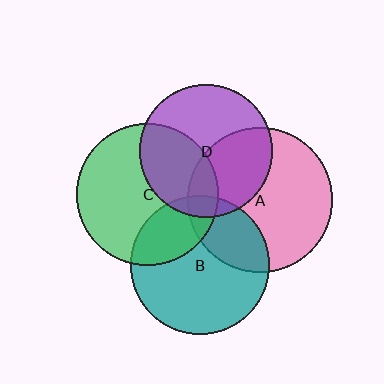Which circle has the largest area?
Circle A (pink).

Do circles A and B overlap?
Yes.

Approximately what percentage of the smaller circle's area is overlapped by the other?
Approximately 25%.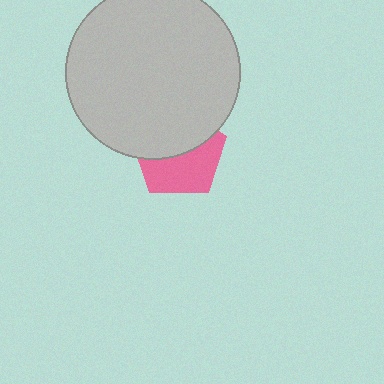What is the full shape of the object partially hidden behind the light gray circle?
The partially hidden object is a pink pentagon.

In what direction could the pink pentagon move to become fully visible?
The pink pentagon could move down. That would shift it out from behind the light gray circle entirely.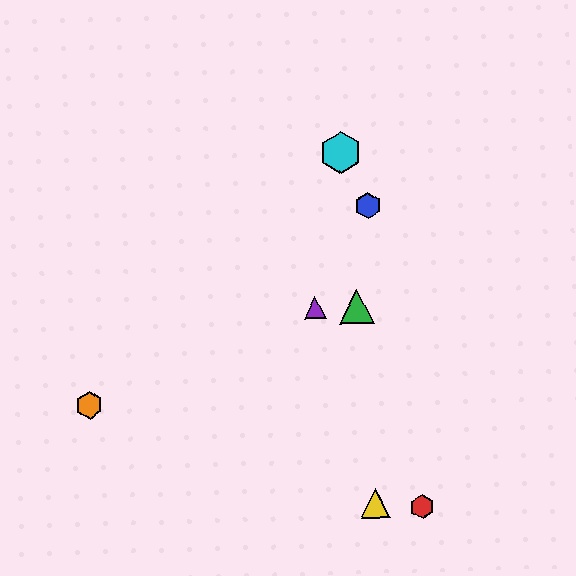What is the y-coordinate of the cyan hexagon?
The cyan hexagon is at y≈153.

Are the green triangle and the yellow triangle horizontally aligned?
No, the green triangle is at y≈307 and the yellow triangle is at y≈503.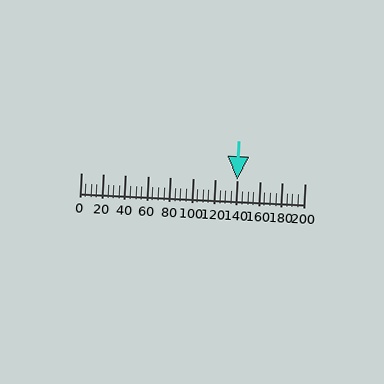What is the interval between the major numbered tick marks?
The major tick marks are spaced 20 units apart.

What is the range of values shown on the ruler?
The ruler shows values from 0 to 200.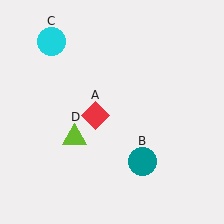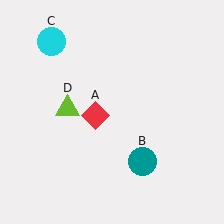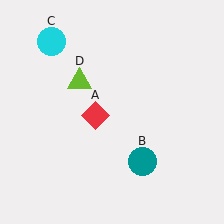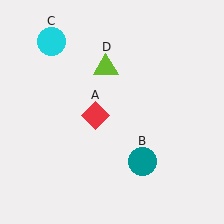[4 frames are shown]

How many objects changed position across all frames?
1 object changed position: lime triangle (object D).